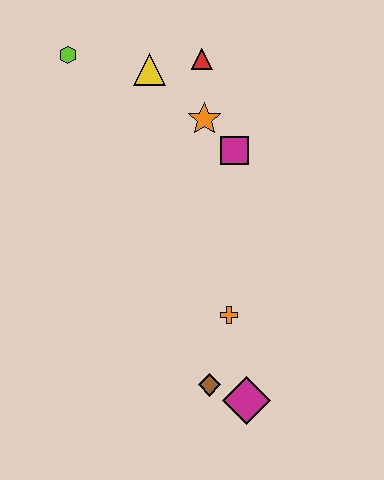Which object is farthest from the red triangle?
The magenta diamond is farthest from the red triangle.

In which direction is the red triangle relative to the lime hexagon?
The red triangle is to the right of the lime hexagon.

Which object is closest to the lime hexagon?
The yellow triangle is closest to the lime hexagon.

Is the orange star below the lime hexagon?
Yes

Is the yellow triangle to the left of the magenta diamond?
Yes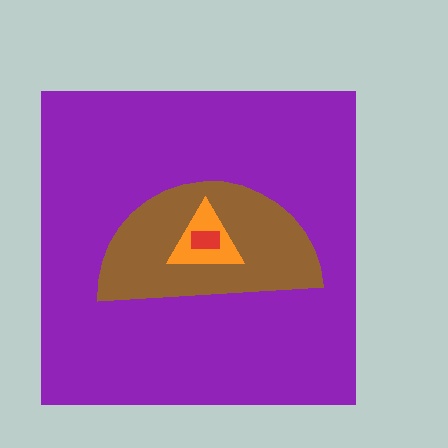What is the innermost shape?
The red rectangle.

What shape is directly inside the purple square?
The brown semicircle.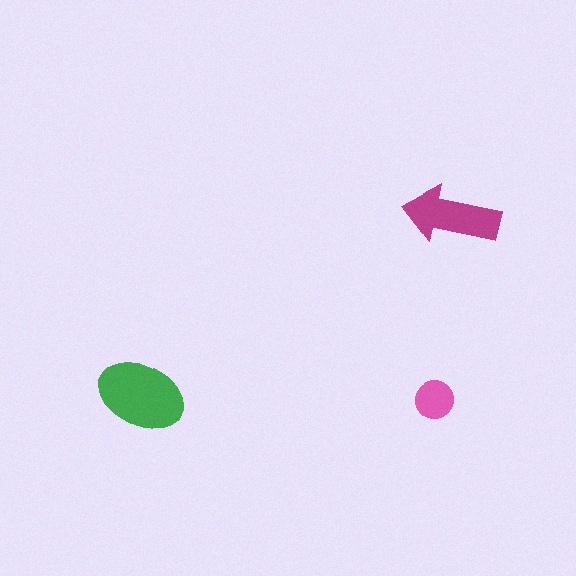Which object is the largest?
The green ellipse.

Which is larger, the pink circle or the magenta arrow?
The magenta arrow.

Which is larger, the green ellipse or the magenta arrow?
The green ellipse.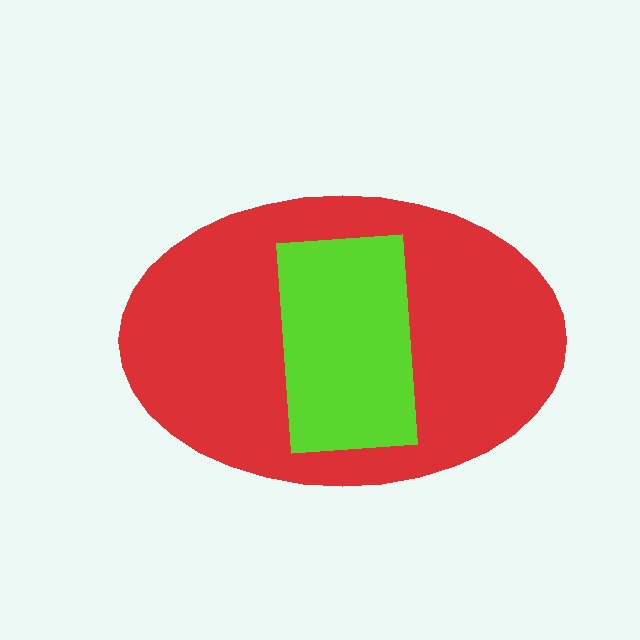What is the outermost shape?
The red ellipse.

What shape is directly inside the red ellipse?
The lime rectangle.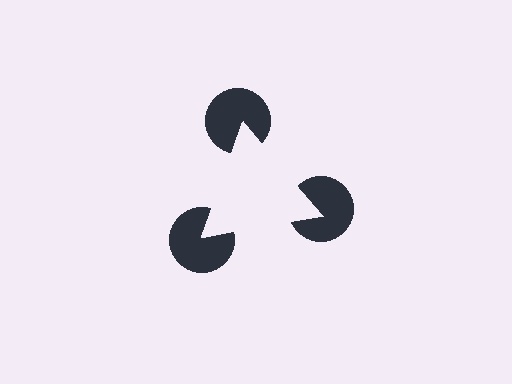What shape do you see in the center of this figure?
An illusory triangle — its edges are inferred from the aligned wedge cuts in the pac-man discs, not physically drawn.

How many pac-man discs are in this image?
There are 3 — one at each vertex of the illusory triangle.